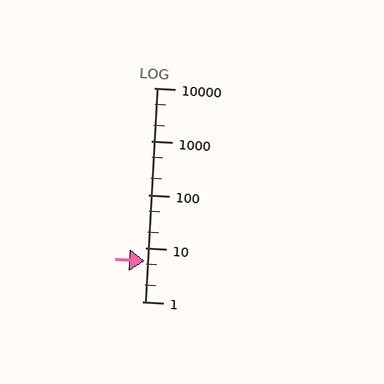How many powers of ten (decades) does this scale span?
The scale spans 4 decades, from 1 to 10000.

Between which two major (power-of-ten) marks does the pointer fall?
The pointer is between 1 and 10.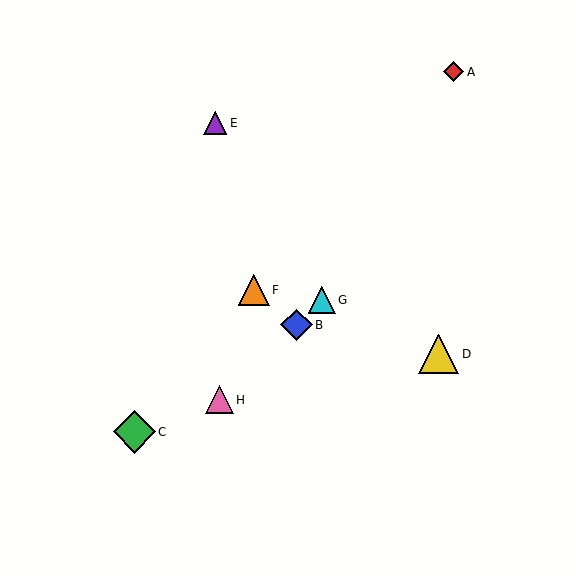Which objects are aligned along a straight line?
Objects B, G, H are aligned along a straight line.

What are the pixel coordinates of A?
Object A is at (454, 72).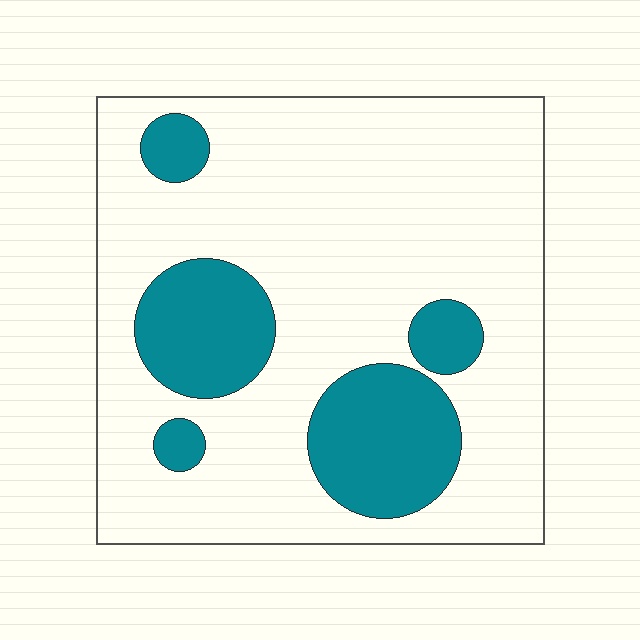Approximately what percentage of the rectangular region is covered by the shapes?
Approximately 20%.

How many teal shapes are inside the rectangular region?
5.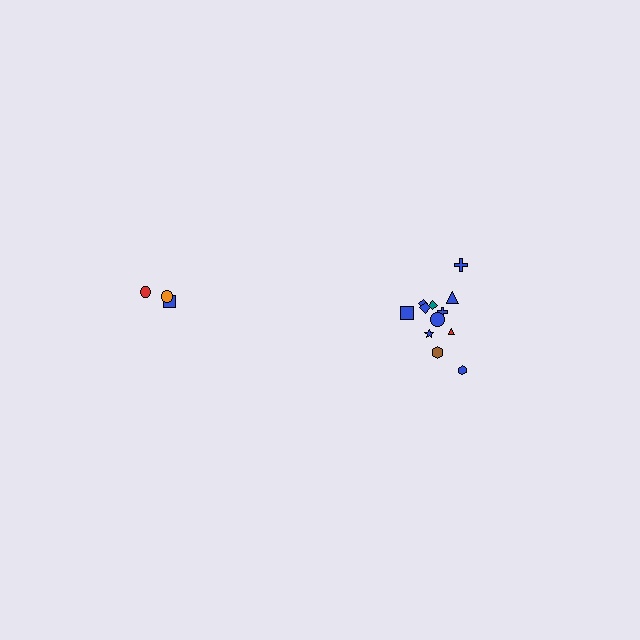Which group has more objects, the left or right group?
The right group.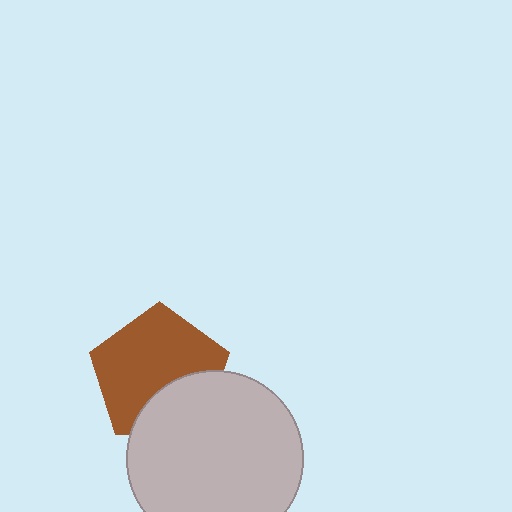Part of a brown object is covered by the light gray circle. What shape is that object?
It is a pentagon.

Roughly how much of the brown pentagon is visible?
Most of it is visible (roughly 69%).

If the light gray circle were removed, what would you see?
You would see the complete brown pentagon.